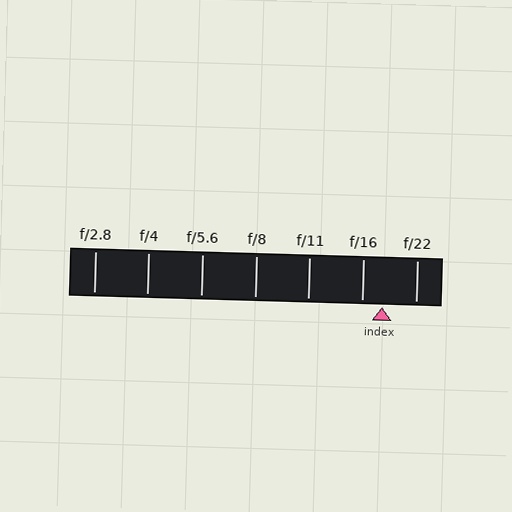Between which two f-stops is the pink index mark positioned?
The index mark is between f/16 and f/22.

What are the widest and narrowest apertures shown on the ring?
The widest aperture shown is f/2.8 and the narrowest is f/22.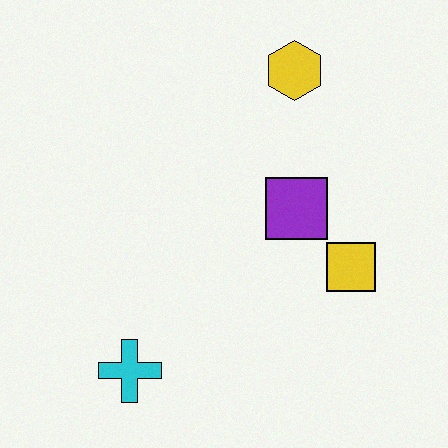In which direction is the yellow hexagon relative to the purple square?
The yellow hexagon is above the purple square.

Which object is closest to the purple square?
The yellow square is closest to the purple square.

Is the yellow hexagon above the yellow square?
Yes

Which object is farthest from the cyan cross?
The yellow hexagon is farthest from the cyan cross.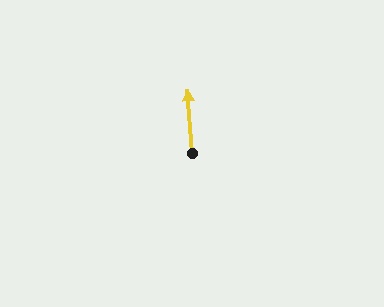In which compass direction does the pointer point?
North.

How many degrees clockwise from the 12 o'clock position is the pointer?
Approximately 356 degrees.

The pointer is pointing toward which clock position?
Roughly 12 o'clock.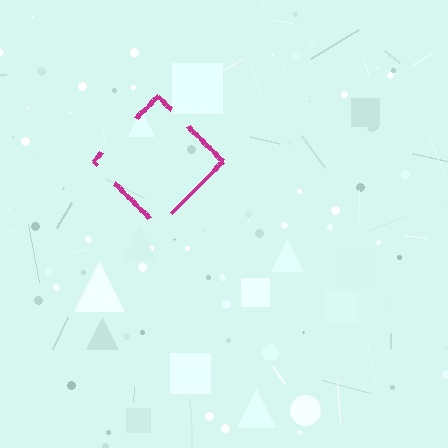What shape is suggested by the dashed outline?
The dashed outline suggests a diamond.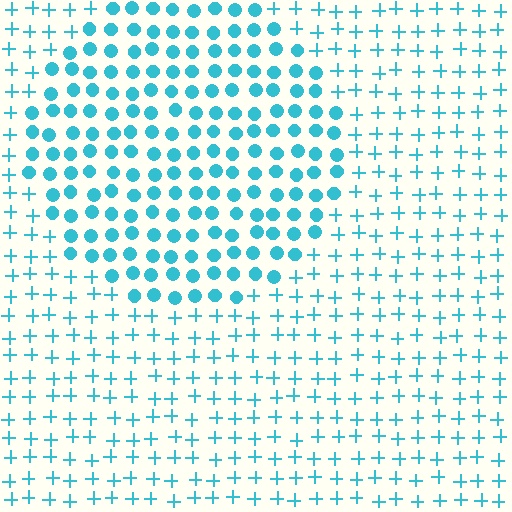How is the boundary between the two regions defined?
The boundary is defined by a change in element shape: circles inside vs. plus signs outside. All elements share the same color and spacing.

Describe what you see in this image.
The image is filled with small cyan elements arranged in a uniform grid. A circle-shaped region contains circles, while the surrounding area contains plus signs. The boundary is defined purely by the change in element shape.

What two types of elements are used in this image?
The image uses circles inside the circle region and plus signs outside it.